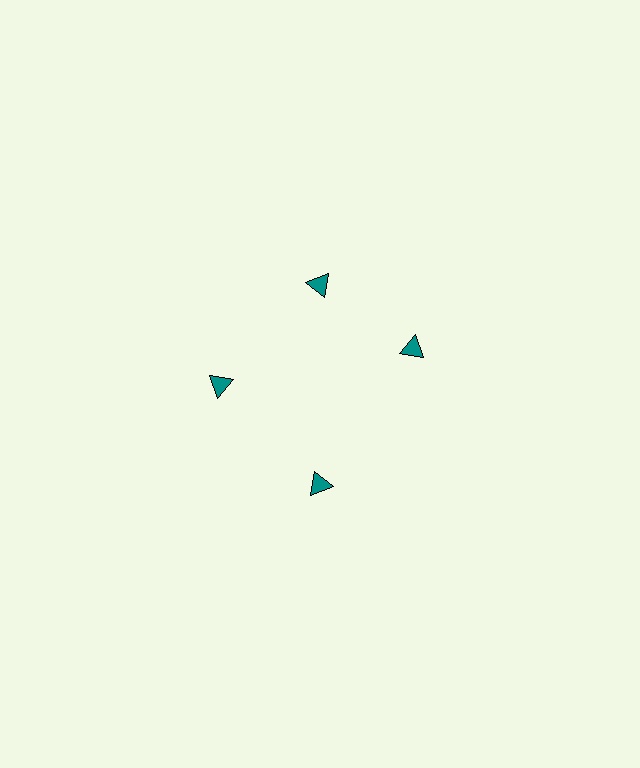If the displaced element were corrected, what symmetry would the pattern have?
It would have 4-fold rotational symmetry — the pattern would map onto itself every 90 degrees.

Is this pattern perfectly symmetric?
No. The 4 teal triangles are arranged in a ring, but one element near the 3 o'clock position is rotated out of alignment along the ring, breaking the 4-fold rotational symmetry.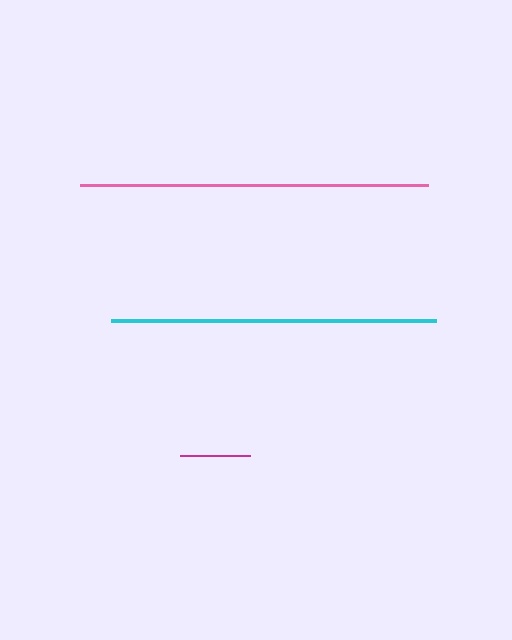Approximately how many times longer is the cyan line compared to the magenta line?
The cyan line is approximately 4.6 times the length of the magenta line.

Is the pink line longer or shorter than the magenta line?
The pink line is longer than the magenta line.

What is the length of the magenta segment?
The magenta segment is approximately 71 pixels long.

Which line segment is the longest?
The pink line is the longest at approximately 348 pixels.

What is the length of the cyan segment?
The cyan segment is approximately 325 pixels long.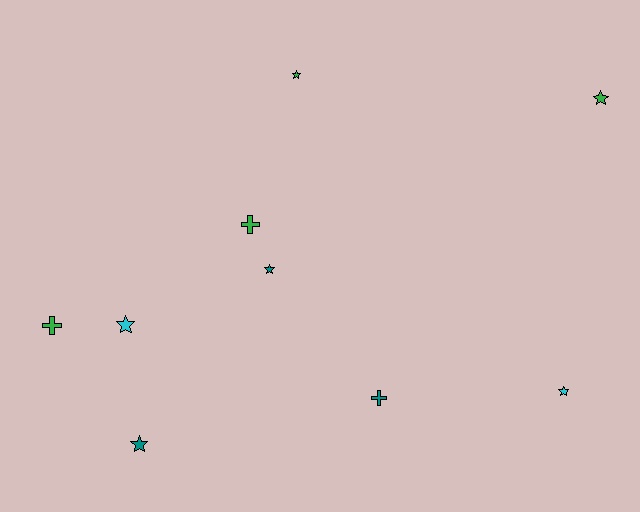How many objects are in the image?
There are 9 objects.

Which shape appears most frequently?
Star, with 6 objects.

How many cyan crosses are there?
There are no cyan crosses.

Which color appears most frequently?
Green, with 4 objects.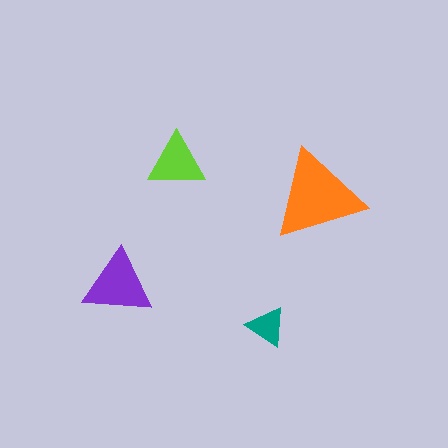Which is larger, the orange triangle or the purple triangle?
The orange one.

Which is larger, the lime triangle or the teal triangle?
The lime one.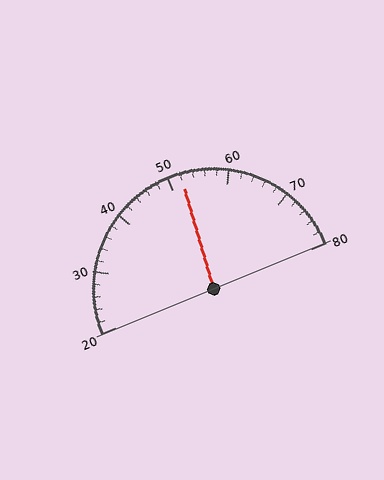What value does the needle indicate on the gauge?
The needle indicates approximately 52.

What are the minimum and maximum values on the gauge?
The gauge ranges from 20 to 80.